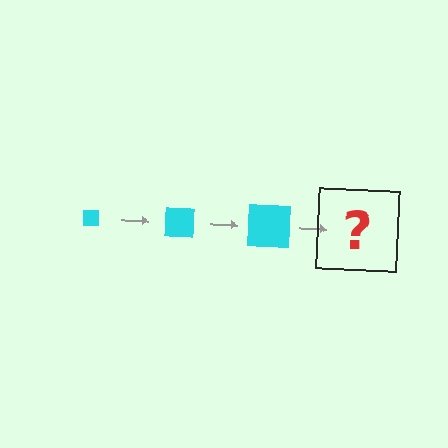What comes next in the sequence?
The next element should be a cyan square, larger than the previous one.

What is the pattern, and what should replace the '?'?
The pattern is that the square gets progressively larger each step. The '?' should be a cyan square, larger than the previous one.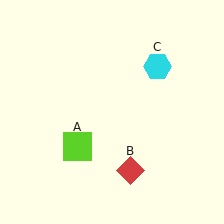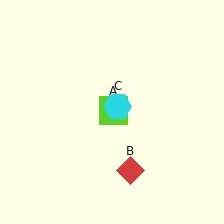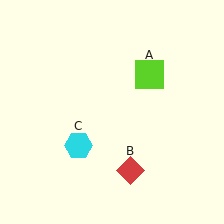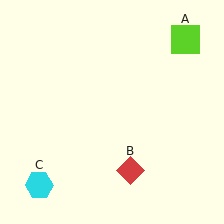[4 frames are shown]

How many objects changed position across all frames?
2 objects changed position: lime square (object A), cyan hexagon (object C).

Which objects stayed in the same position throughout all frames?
Red diamond (object B) remained stationary.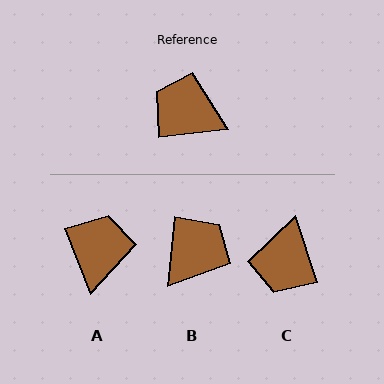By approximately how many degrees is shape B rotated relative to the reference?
Approximately 102 degrees clockwise.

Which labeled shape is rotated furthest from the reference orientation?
B, about 102 degrees away.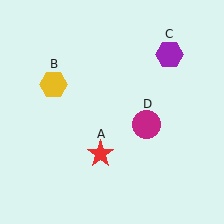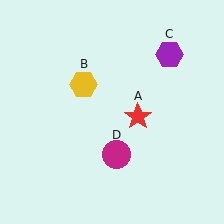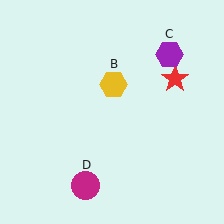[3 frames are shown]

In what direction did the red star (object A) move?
The red star (object A) moved up and to the right.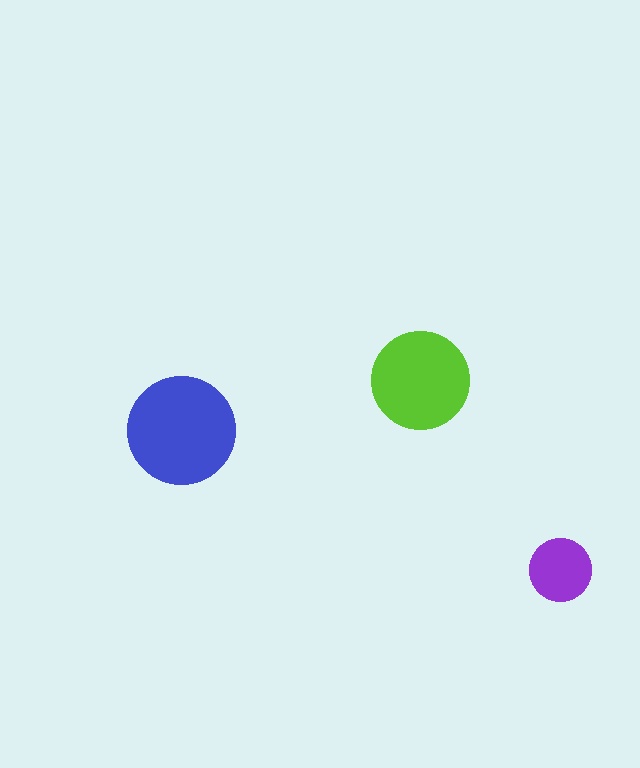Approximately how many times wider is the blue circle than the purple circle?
About 1.5 times wider.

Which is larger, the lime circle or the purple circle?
The lime one.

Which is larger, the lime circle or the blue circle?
The blue one.